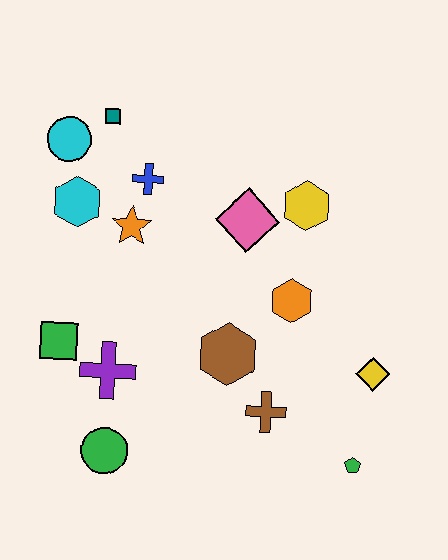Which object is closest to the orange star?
The blue cross is closest to the orange star.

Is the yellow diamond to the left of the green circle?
No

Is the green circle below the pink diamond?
Yes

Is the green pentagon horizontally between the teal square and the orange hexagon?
No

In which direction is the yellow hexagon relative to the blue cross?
The yellow hexagon is to the right of the blue cross.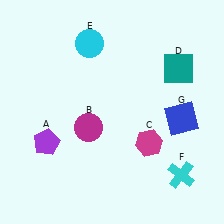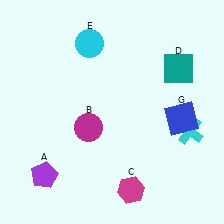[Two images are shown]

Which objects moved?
The objects that moved are: the purple pentagon (A), the magenta hexagon (C), the cyan cross (F).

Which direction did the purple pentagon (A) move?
The purple pentagon (A) moved down.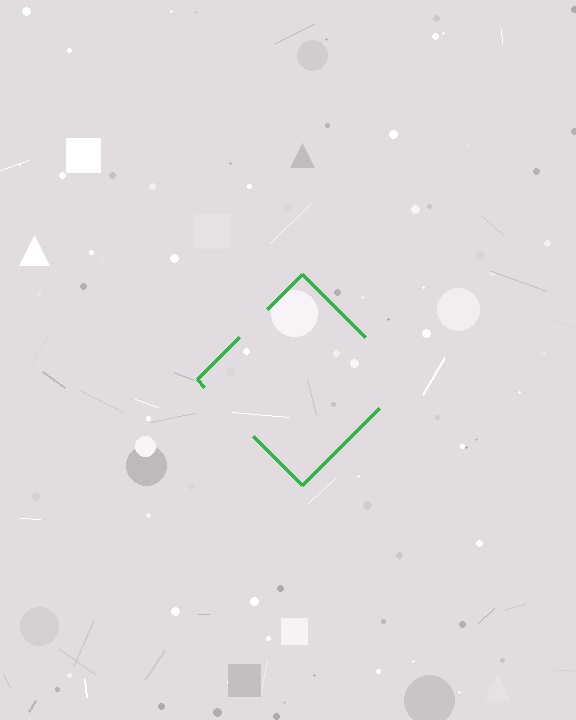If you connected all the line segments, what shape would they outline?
They would outline a diamond.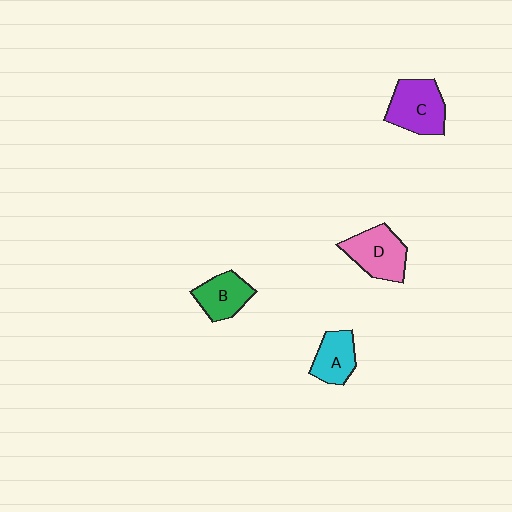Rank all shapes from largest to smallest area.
From largest to smallest: C (purple), D (pink), B (green), A (cyan).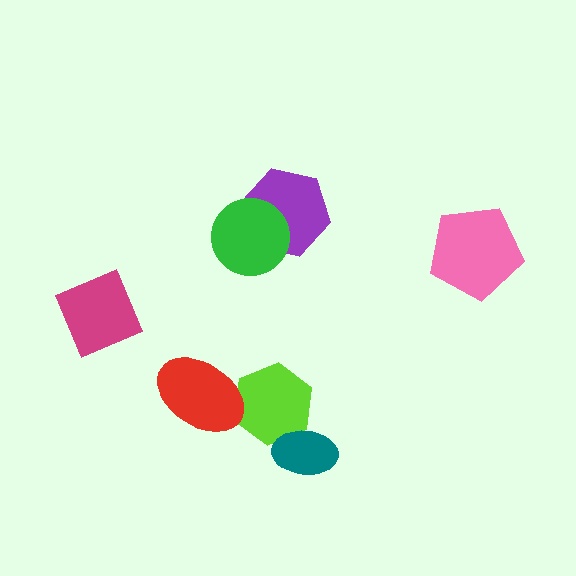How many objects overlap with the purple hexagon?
1 object overlaps with the purple hexagon.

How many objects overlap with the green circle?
1 object overlaps with the green circle.